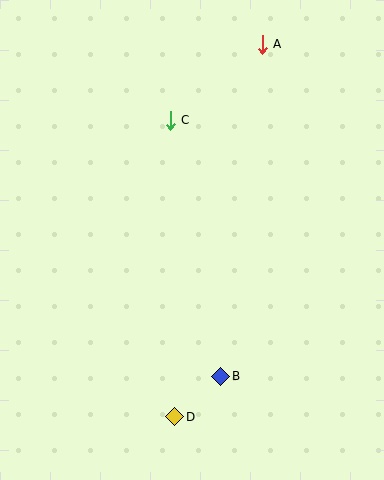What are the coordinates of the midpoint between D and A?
The midpoint between D and A is at (219, 230).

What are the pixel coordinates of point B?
Point B is at (221, 376).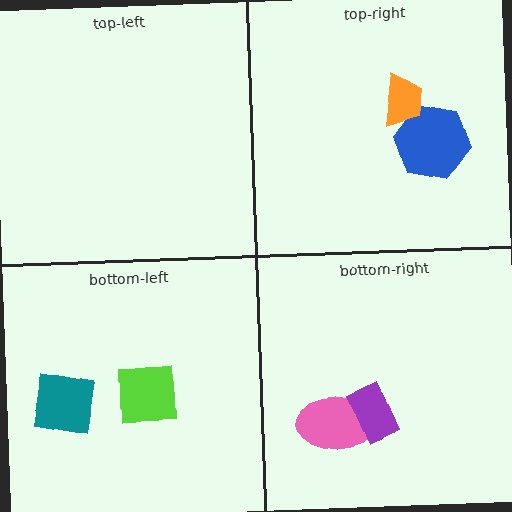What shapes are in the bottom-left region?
The lime square, the teal square.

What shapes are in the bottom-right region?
The pink ellipse, the purple rectangle.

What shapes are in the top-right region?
The blue hexagon, the orange trapezoid.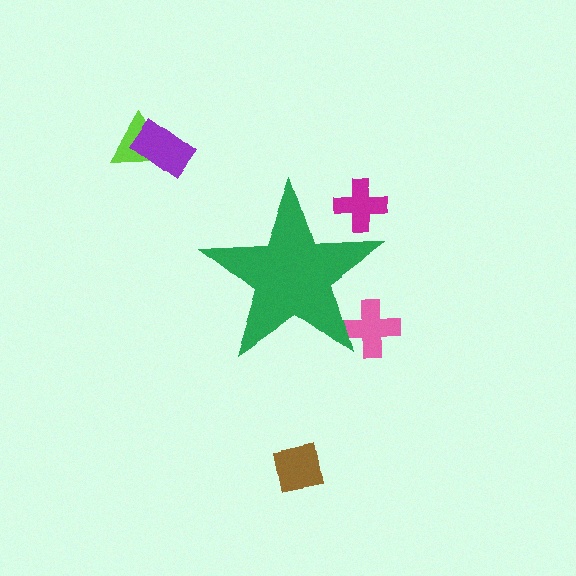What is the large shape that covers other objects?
A green star.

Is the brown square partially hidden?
No, the brown square is fully visible.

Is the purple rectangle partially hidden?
No, the purple rectangle is fully visible.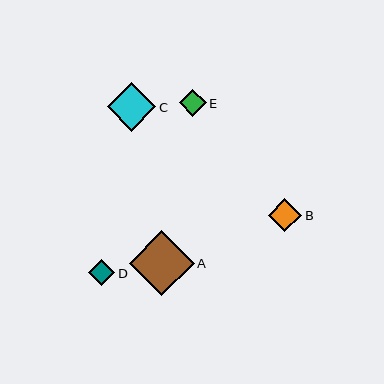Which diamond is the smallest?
Diamond D is the smallest with a size of approximately 26 pixels.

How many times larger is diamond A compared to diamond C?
Diamond A is approximately 1.3 times the size of diamond C.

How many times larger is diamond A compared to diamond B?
Diamond A is approximately 1.9 times the size of diamond B.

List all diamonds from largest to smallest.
From largest to smallest: A, C, B, E, D.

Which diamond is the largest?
Diamond A is the largest with a size of approximately 65 pixels.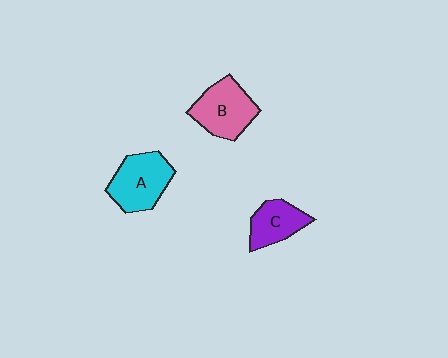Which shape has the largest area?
Shape A (cyan).